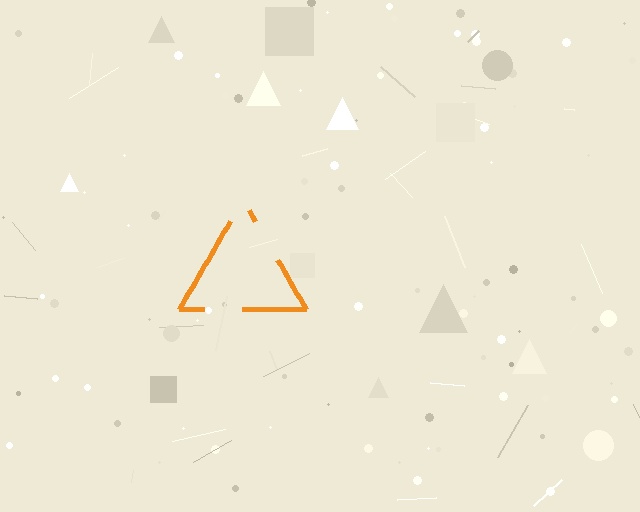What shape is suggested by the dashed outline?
The dashed outline suggests a triangle.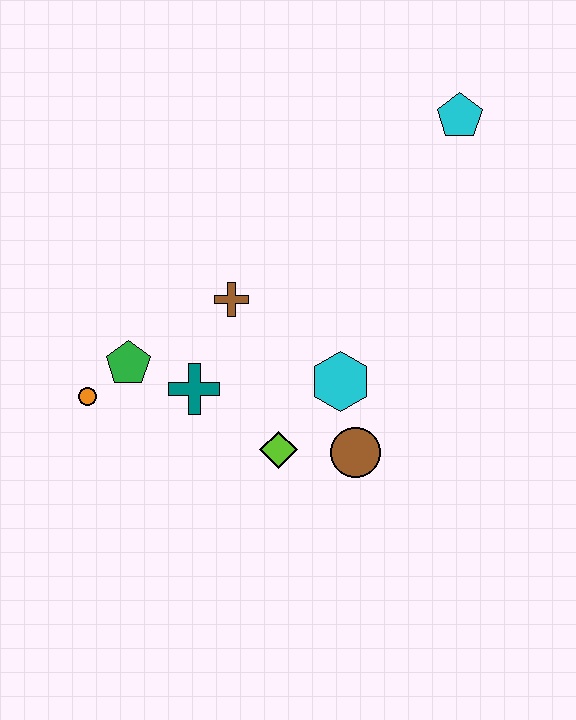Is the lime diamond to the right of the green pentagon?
Yes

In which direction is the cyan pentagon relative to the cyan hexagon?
The cyan pentagon is above the cyan hexagon.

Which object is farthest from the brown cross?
The cyan pentagon is farthest from the brown cross.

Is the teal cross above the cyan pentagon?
No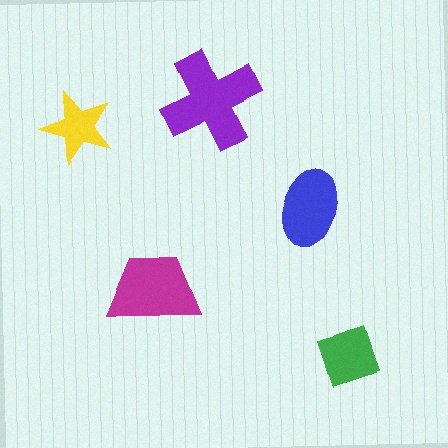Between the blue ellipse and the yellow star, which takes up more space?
The blue ellipse.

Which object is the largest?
The purple cross.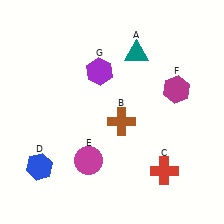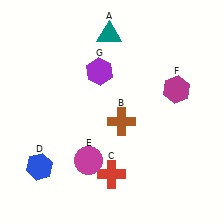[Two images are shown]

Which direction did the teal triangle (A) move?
The teal triangle (A) moved left.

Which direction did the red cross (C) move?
The red cross (C) moved left.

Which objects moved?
The objects that moved are: the teal triangle (A), the red cross (C).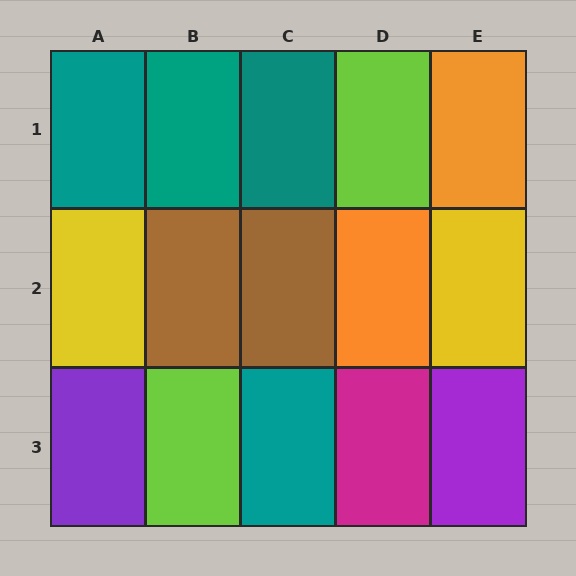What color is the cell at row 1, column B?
Teal.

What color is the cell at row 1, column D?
Lime.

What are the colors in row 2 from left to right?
Yellow, brown, brown, orange, yellow.